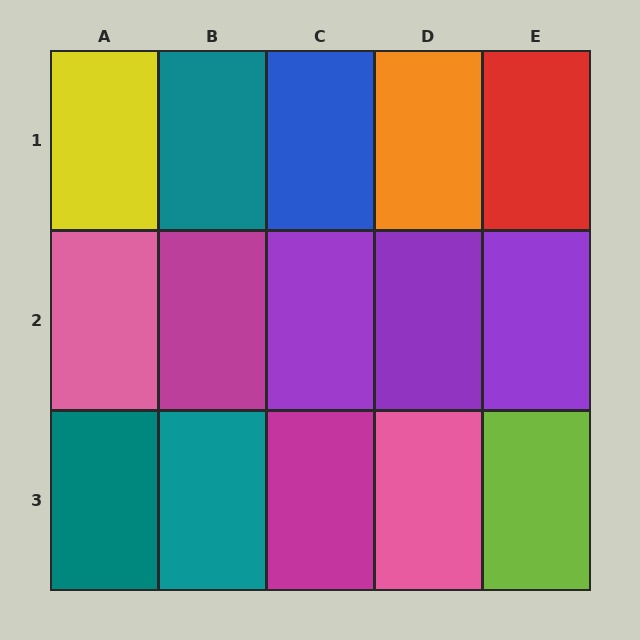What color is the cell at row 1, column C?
Blue.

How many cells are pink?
2 cells are pink.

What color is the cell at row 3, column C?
Magenta.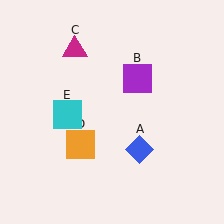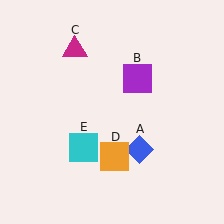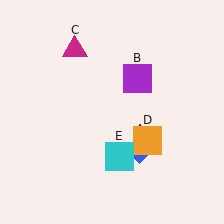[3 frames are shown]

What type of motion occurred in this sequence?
The orange square (object D), cyan square (object E) rotated counterclockwise around the center of the scene.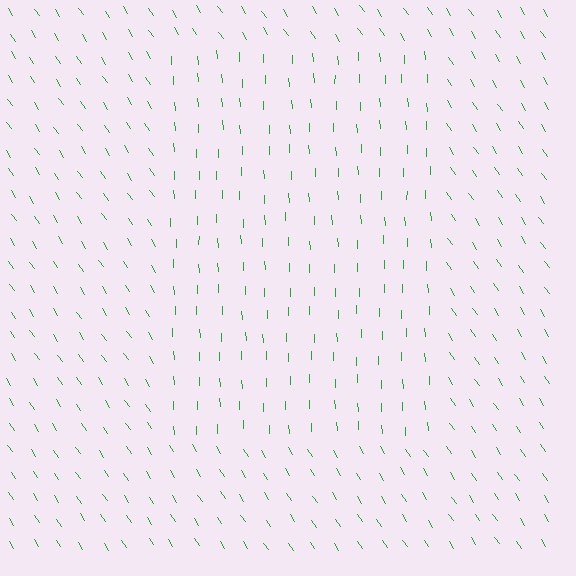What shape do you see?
I see a rectangle.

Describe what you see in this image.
The image is filled with small green line segments. A rectangle region in the image has lines oriented differently from the surrounding lines, creating a visible texture boundary.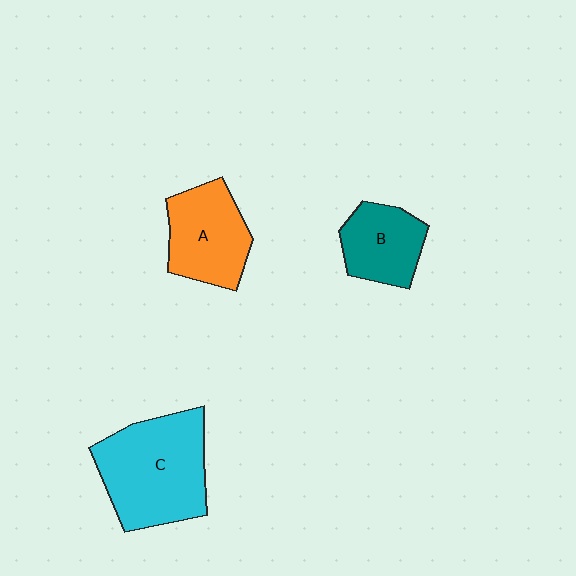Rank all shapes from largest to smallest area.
From largest to smallest: C (cyan), A (orange), B (teal).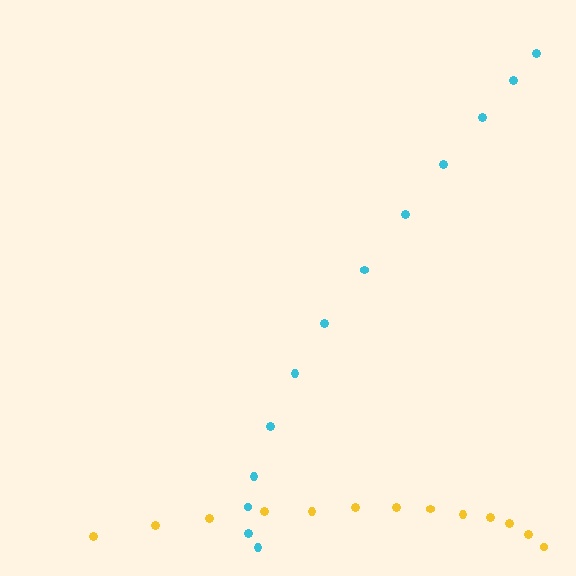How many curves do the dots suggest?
There are 2 distinct paths.